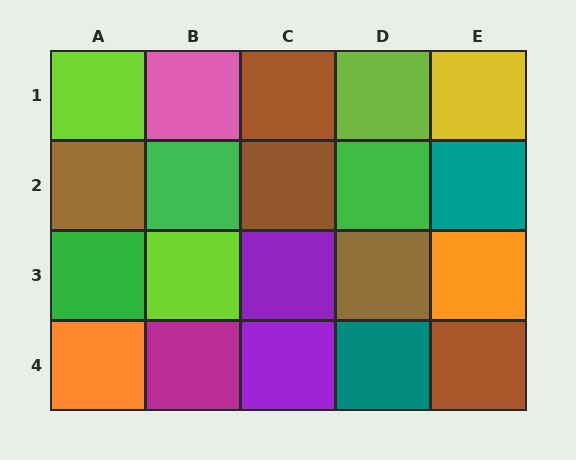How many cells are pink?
1 cell is pink.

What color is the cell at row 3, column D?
Brown.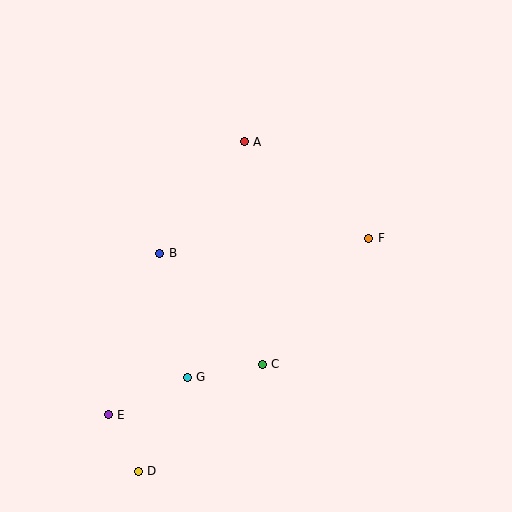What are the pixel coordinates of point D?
Point D is at (138, 471).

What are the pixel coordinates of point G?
Point G is at (187, 377).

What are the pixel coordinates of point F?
Point F is at (369, 238).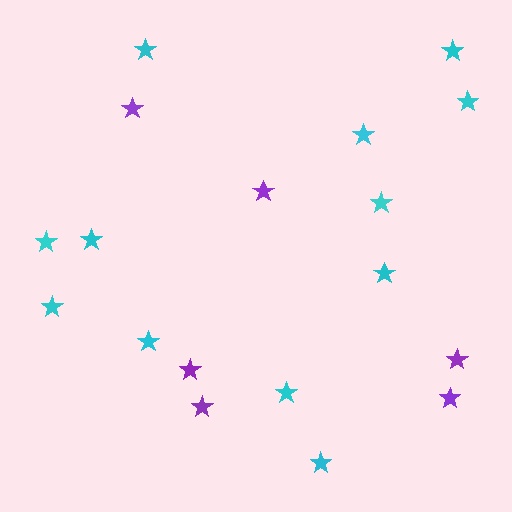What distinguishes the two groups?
There are 2 groups: one group of cyan stars (12) and one group of purple stars (6).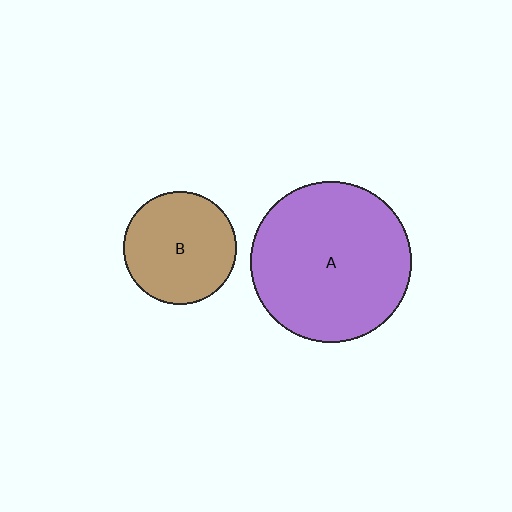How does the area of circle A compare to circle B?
Approximately 2.1 times.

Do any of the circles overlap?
No, none of the circles overlap.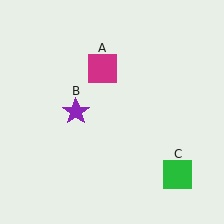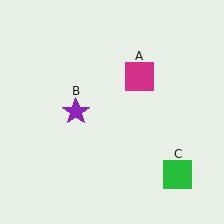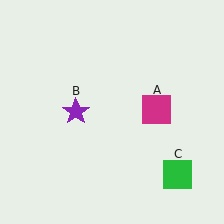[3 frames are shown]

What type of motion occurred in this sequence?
The magenta square (object A) rotated clockwise around the center of the scene.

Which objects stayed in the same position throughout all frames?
Purple star (object B) and green square (object C) remained stationary.